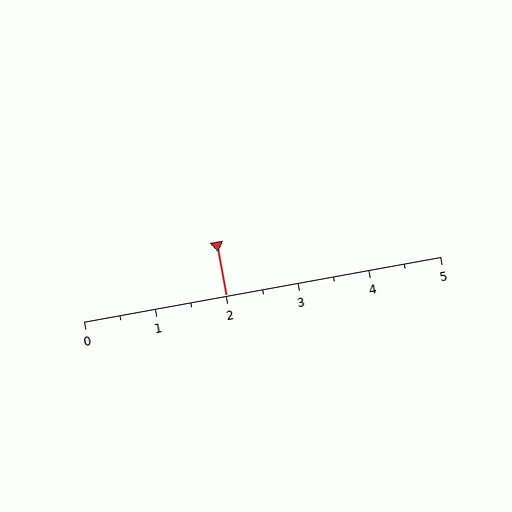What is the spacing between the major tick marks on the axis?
The major ticks are spaced 1 apart.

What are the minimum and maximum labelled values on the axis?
The axis runs from 0 to 5.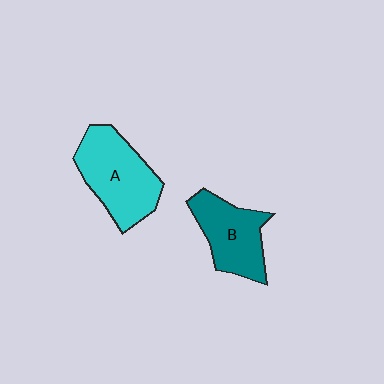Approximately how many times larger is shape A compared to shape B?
Approximately 1.3 times.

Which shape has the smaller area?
Shape B (teal).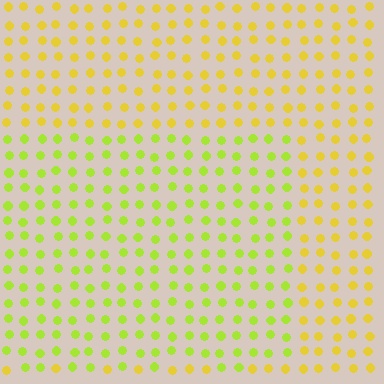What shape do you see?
I see a rectangle.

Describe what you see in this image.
The image is filled with small yellow elements in a uniform arrangement. A rectangle-shaped region is visible where the elements are tinted to a slightly different hue, forming a subtle color boundary.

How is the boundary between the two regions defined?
The boundary is defined purely by a slight shift in hue (about 32 degrees). Spacing, size, and orientation are identical on both sides.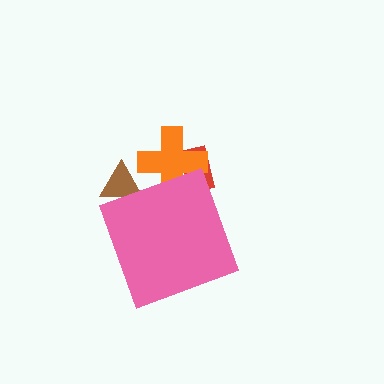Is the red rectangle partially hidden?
Yes, the red rectangle is partially hidden behind the pink diamond.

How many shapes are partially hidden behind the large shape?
3 shapes are partially hidden.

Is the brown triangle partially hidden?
Yes, the brown triangle is partially hidden behind the pink diamond.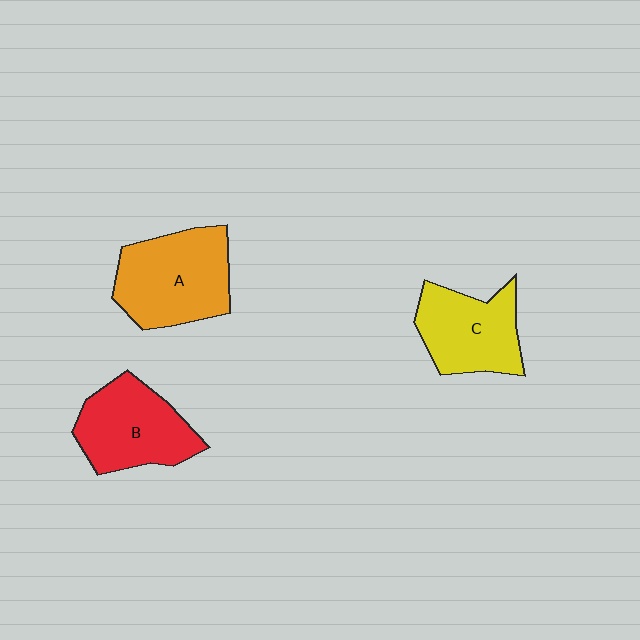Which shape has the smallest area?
Shape C (yellow).